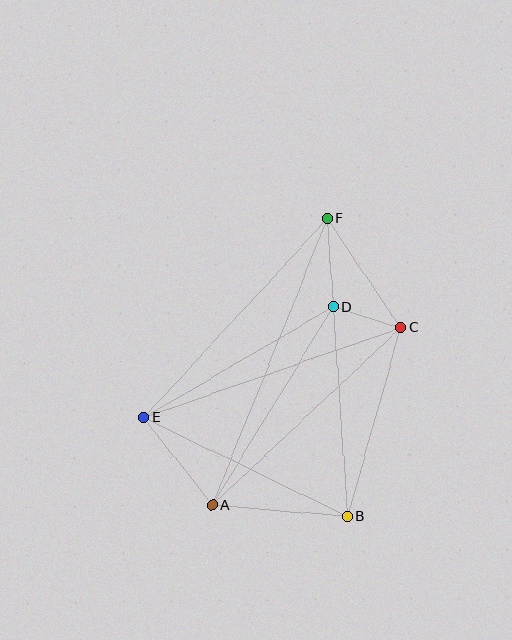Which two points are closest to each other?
Points C and D are closest to each other.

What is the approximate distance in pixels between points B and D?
The distance between B and D is approximately 210 pixels.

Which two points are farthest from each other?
Points A and F are farthest from each other.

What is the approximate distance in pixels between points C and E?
The distance between C and E is approximately 272 pixels.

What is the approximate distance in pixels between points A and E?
The distance between A and E is approximately 111 pixels.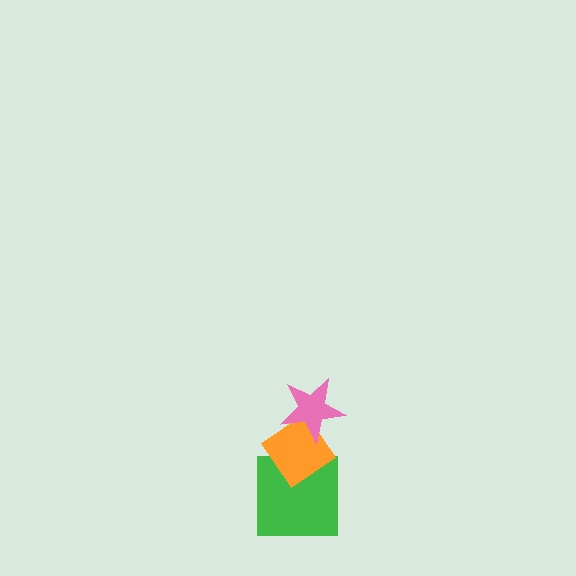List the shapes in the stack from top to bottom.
From top to bottom: the pink star, the orange diamond, the green square.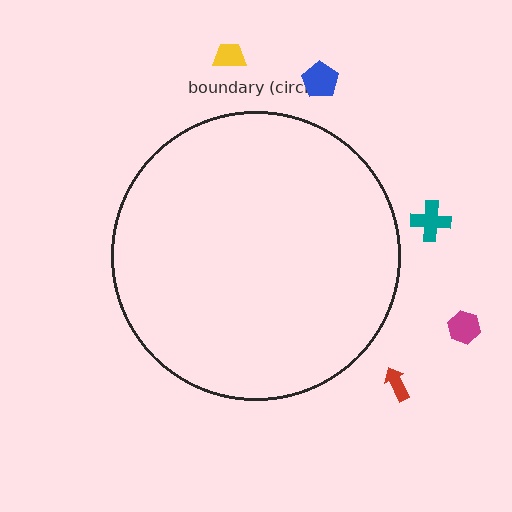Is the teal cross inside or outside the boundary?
Outside.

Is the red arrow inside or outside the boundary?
Outside.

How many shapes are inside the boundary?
0 inside, 5 outside.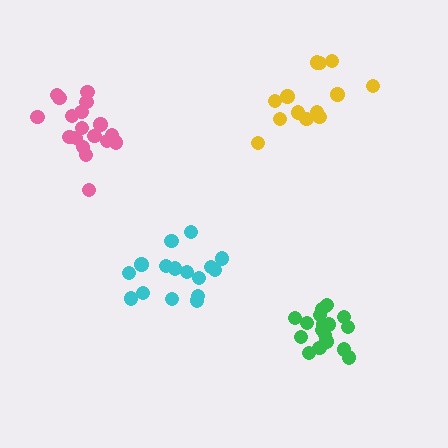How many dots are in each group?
Group 1: 18 dots, Group 2: 13 dots, Group 3: 18 dots, Group 4: 16 dots (65 total).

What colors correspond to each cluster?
The clusters are colored: green, yellow, pink, cyan.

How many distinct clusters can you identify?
There are 4 distinct clusters.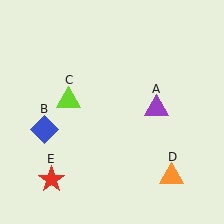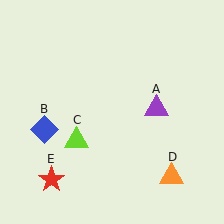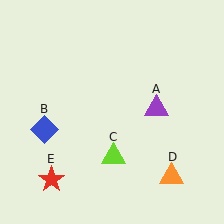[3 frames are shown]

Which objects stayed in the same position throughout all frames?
Purple triangle (object A) and blue diamond (object B) and orange triangle (object D) and red star (object E) remained stationary.